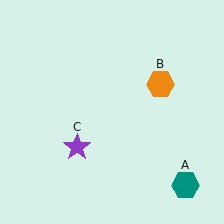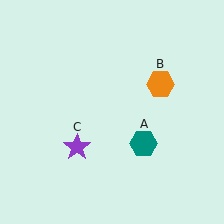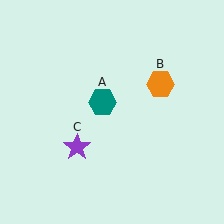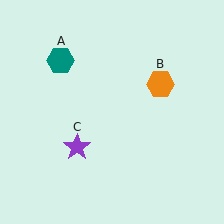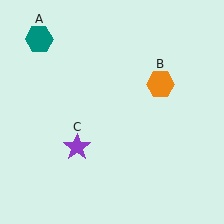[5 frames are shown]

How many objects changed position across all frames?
1 object changed position: teal hexagon (object A).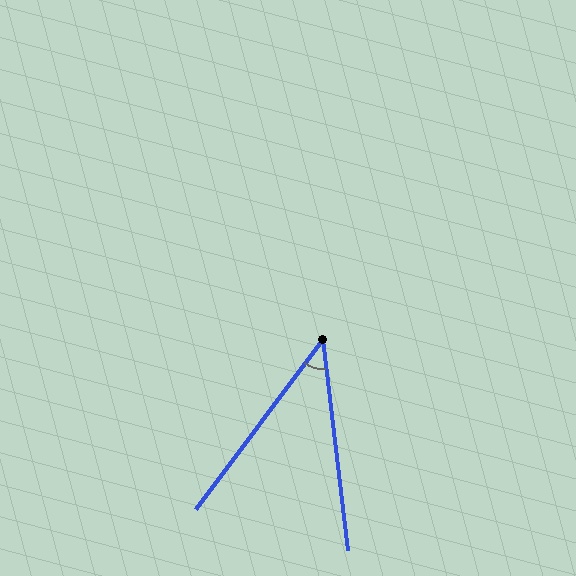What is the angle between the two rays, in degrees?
Approximately 43 degrees.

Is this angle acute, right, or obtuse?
It is acute.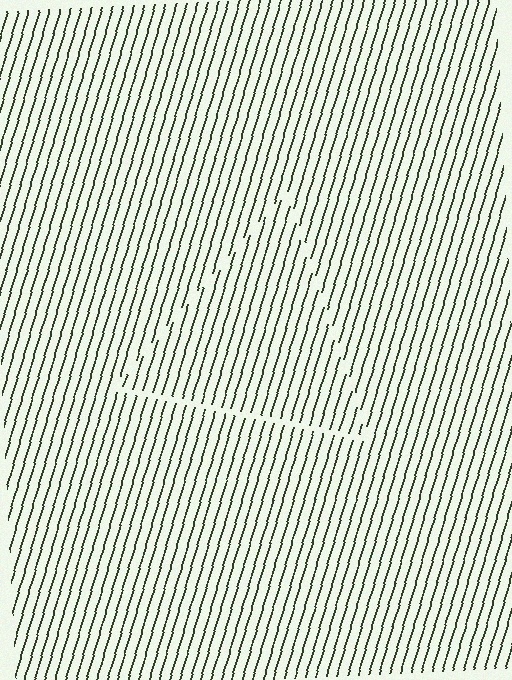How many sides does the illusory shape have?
3 sides — the line-ends trace a triangle.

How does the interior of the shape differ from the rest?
The interior of the shape contains the same grating, shifted by half a period — the contour is defined by the phase discontinuity where line-ends from the inner and outer gratings abut.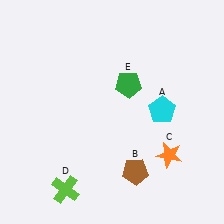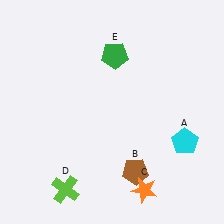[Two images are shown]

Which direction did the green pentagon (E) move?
The green pentagon (E) moved up.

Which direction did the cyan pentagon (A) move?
The cyan pentagon (A) moved down.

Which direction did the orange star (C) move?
The orange star (C) moved down.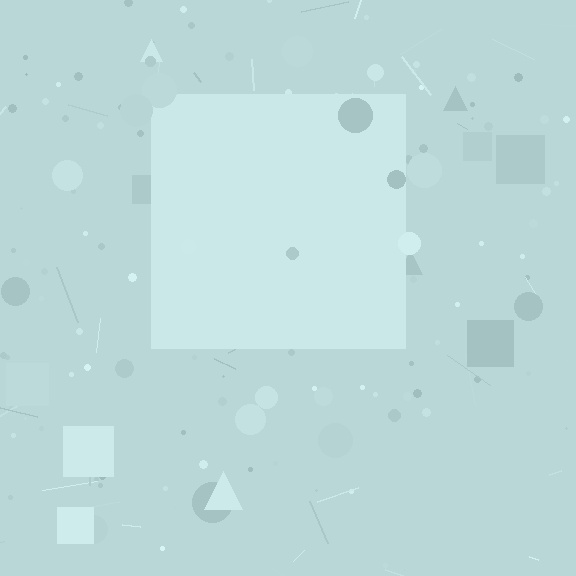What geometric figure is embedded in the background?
A square is embedded in the background.